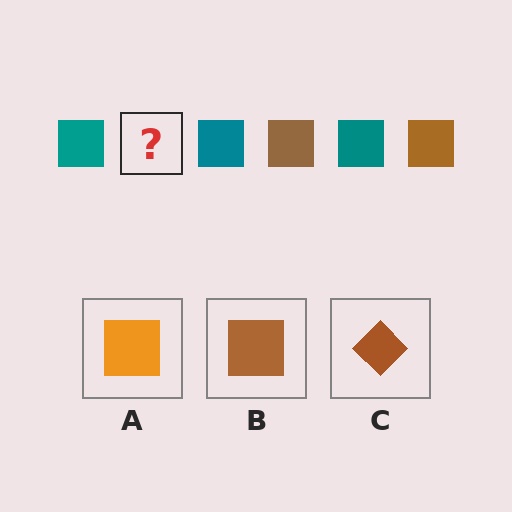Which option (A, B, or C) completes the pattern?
B.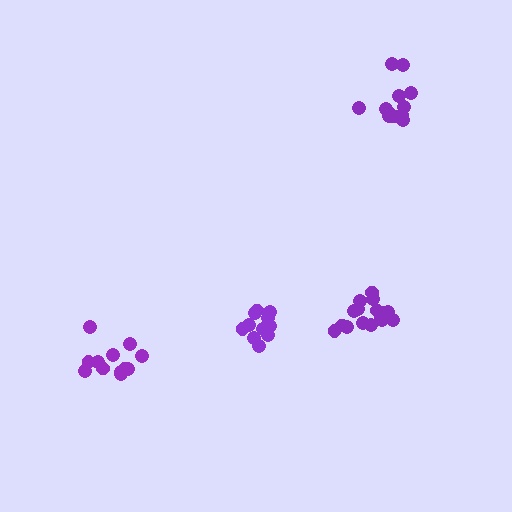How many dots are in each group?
Group 1: 17 dots, Group 2: 11 dots, Group 3: 13 dots, Group 4: 12 dots (53 total).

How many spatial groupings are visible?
There are 4 spatial groupings.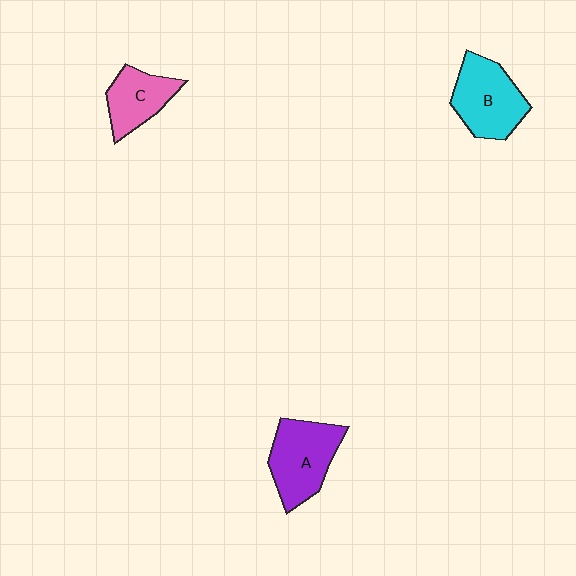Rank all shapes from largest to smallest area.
From largest to smallest: A (purple), B (cyan), C (pink).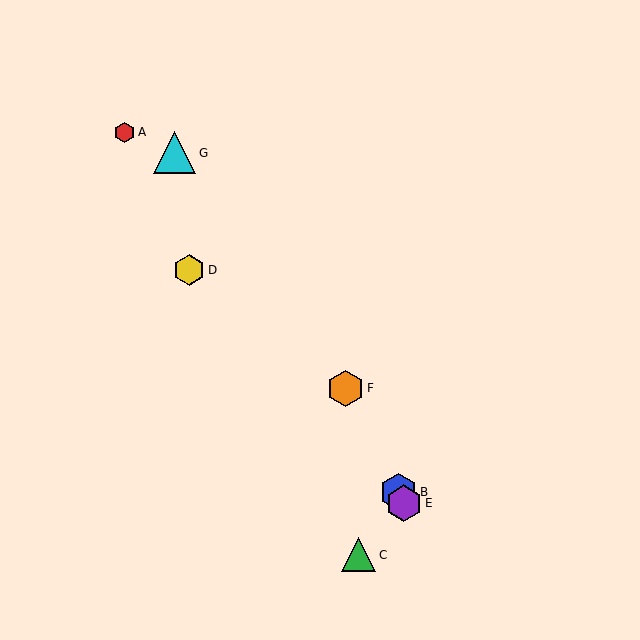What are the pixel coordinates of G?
Object G is at (174, 153).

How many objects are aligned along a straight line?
3 objects (B, E, F) are aligned along a straight line.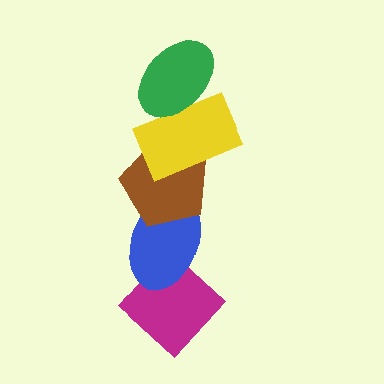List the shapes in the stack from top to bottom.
From top to bottom: the green ellipse, the yellow rectangle, the brown pentagon, the blue ellipse, the magenta diamond.